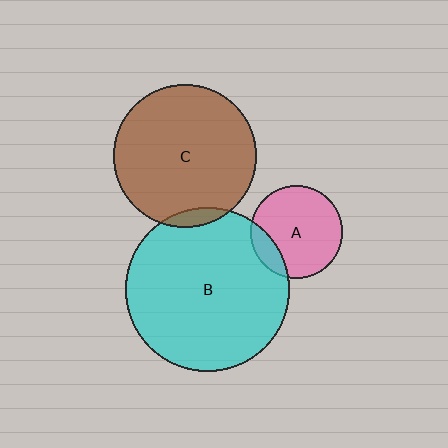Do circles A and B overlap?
Yes.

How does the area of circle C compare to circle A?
Approximately 2.4 times.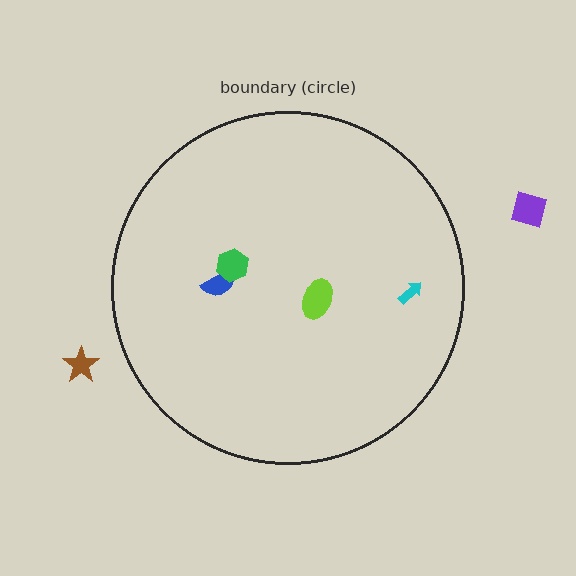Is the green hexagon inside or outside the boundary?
Inside.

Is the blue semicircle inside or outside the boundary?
Inside.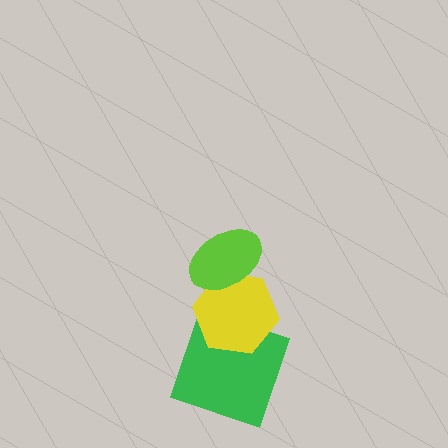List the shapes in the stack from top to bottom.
From top to bottom: the lime ellipse, the yellow hexagon, the green square.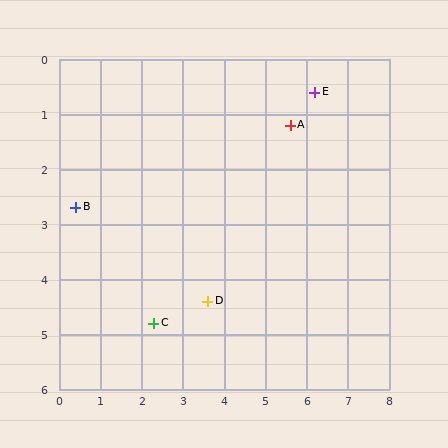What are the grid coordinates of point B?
Point B is at approximately (0.4, 2.7).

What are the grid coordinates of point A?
Point A is at approximately (5.6, 1.2).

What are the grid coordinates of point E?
Point E is at approximately (6.2, 0.6).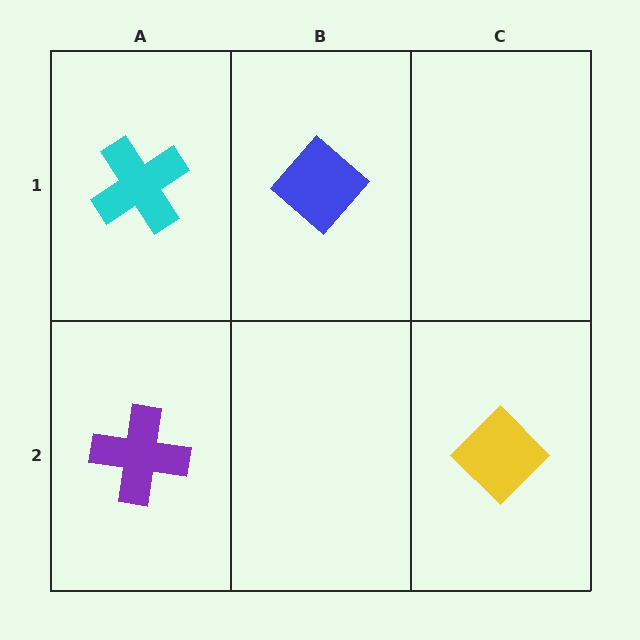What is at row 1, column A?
A cyan cross.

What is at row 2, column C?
A yellow diamond.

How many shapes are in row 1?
2 shapes.